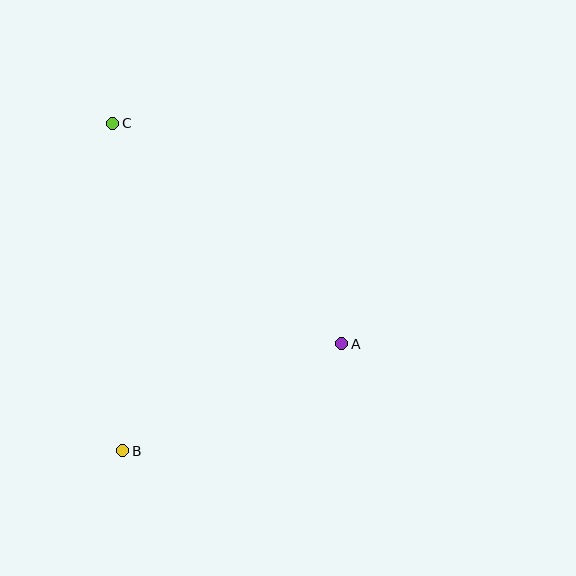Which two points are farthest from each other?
Points B and C are farthest from each other.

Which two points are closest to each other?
Points A and B are closest to each other.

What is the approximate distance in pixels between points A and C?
The distance between A and C is approximately 318 pixels.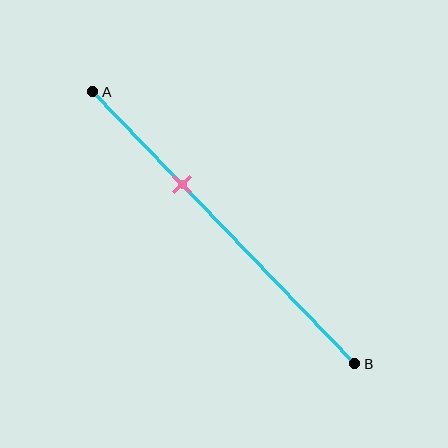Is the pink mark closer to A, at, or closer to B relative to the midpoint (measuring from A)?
The pink mark is closer to point A than the midpoint of segment AB.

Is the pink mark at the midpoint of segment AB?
No, the mark is at about 35% from A, not at the 50% midpoint.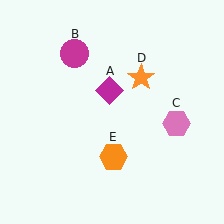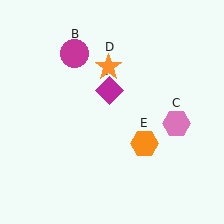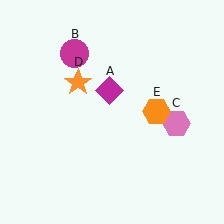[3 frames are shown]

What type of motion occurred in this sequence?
The orange star (object D), orange hexagon (object E) rotated counterclockwise around the center of the scene.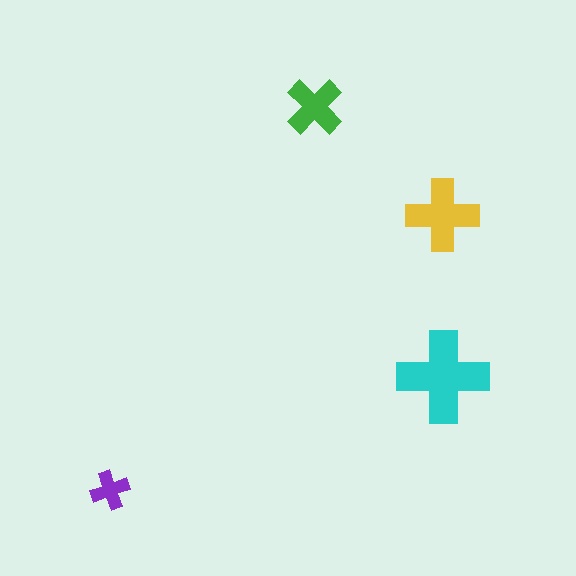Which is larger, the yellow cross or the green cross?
The yellow one.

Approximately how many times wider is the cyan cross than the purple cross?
About 2.5 times wider.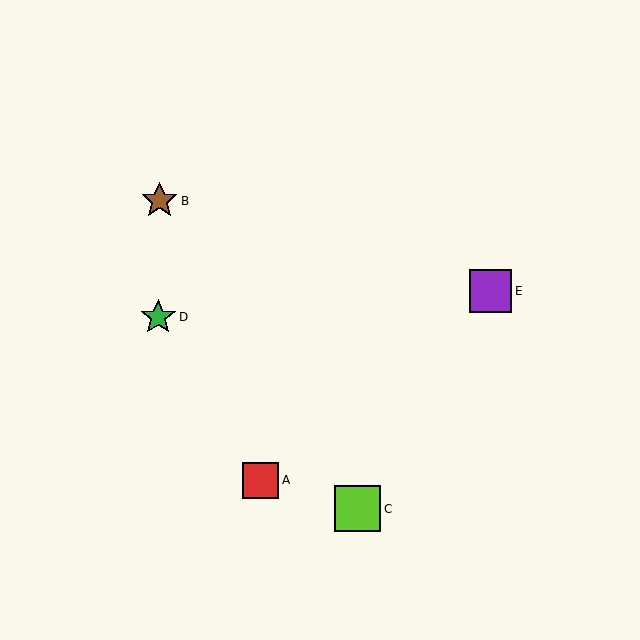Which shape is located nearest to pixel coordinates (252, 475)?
The red square (labeled A) at (260, 480) is nearest to that location.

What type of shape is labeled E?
Shape E is a purple square.